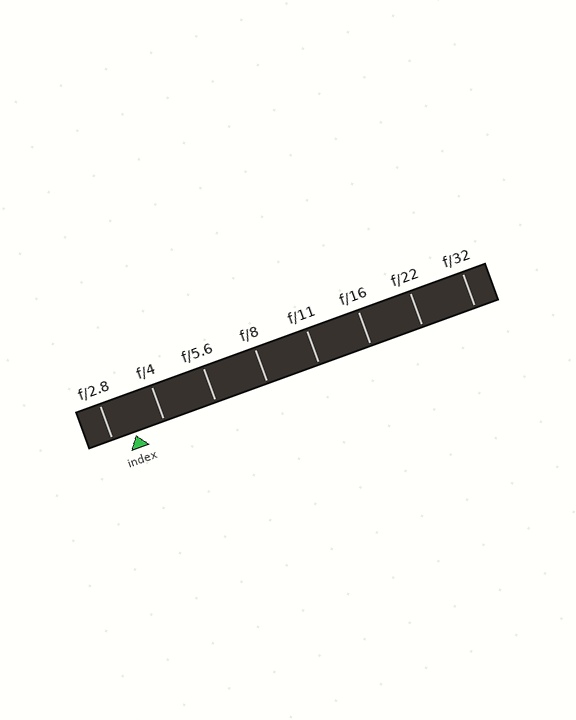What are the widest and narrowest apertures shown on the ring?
The widest aperture shown is f/2.8 and the narrowest is f/32.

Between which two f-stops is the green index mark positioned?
The index mark is between f/2.8 and f/4.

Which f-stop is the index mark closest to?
The index mark is closest to f/2.8.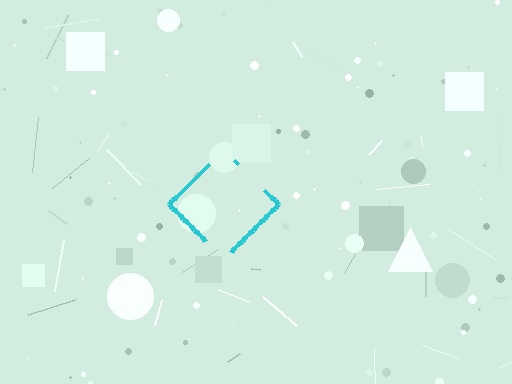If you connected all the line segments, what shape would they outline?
They would outline a diamond.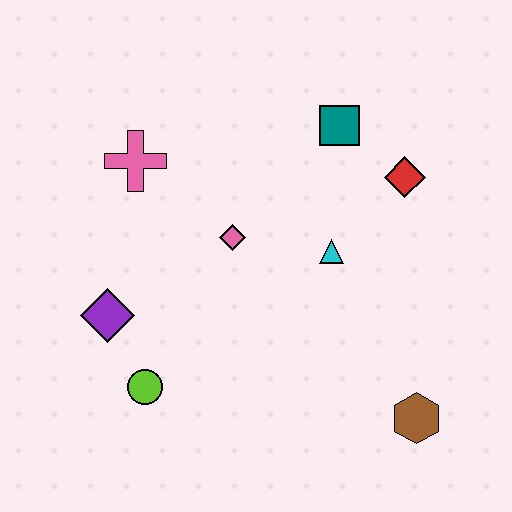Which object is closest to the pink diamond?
The cyan triangle is closest to the pink diamond.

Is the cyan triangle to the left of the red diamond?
Yes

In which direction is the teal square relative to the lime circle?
The teal square is above the lime circle.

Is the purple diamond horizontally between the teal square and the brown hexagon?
No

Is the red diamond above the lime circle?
Yes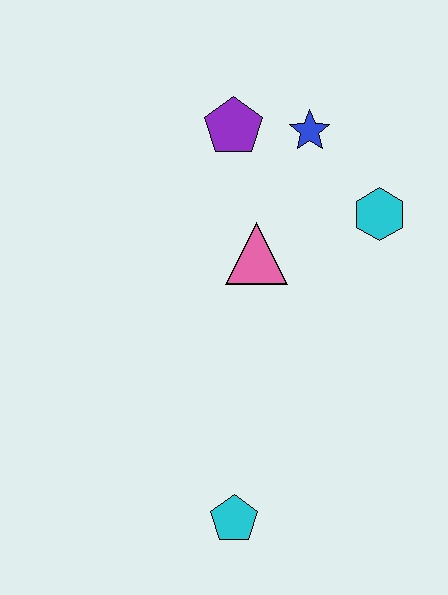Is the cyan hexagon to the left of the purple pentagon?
No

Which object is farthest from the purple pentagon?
The cyan pentagon is farthest from the purple pentagon.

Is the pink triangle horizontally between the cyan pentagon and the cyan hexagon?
Yes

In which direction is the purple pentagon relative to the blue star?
The purple pentagon is to the left of the blue star.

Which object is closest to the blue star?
The purple pentagon is closest to the blue star.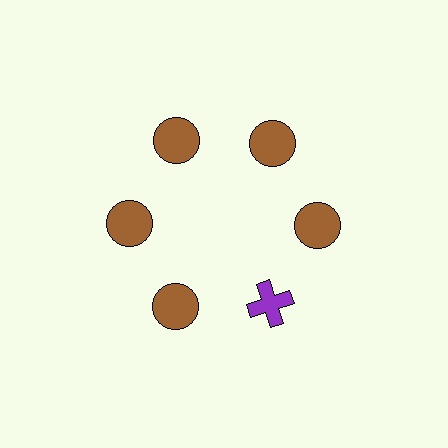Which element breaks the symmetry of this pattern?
The purple cross at roughly the 5 o'clock position breaks the symmetry. All other shapes are brown circles.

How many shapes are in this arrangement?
There are 6 shapes arranged in a ring pattern.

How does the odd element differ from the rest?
It differs in both color (purple instead of brown) and shape (cross instead of circle).